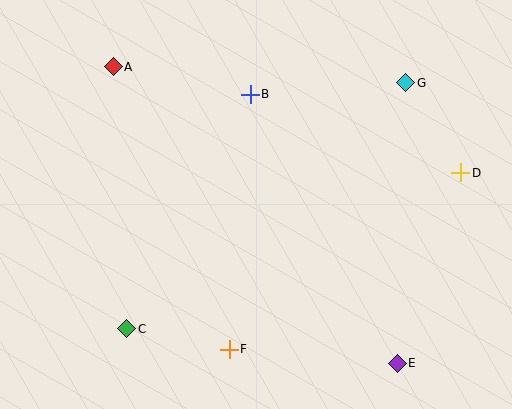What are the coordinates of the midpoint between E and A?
The midpoint between E and A is at (255, 215).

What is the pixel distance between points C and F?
The distance between C and F is 105 pixels.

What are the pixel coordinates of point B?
Point B is at (250, 94).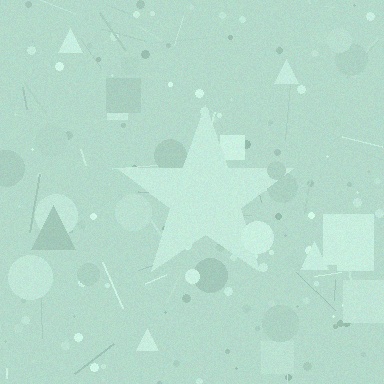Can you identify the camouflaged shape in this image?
The camouflaged shape is a star.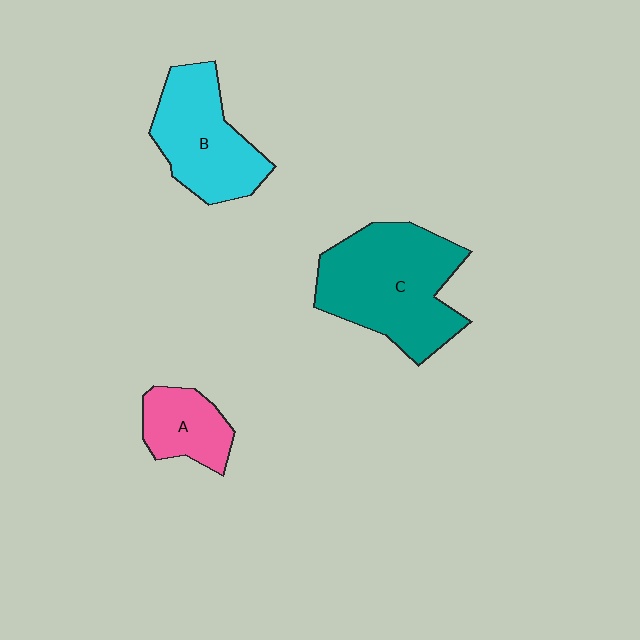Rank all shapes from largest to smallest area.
From largest to smallest: C (teal), B (cyan), A (pink).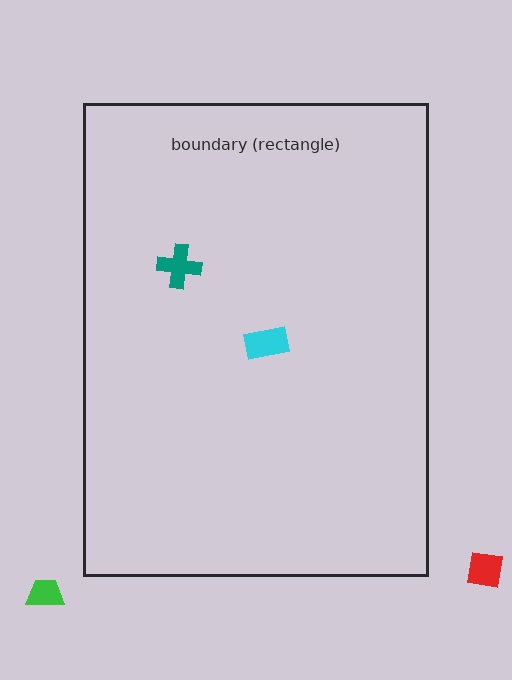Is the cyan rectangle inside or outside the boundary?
Inside.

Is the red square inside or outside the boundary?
Outside.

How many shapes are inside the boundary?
2 inside, 2 outside.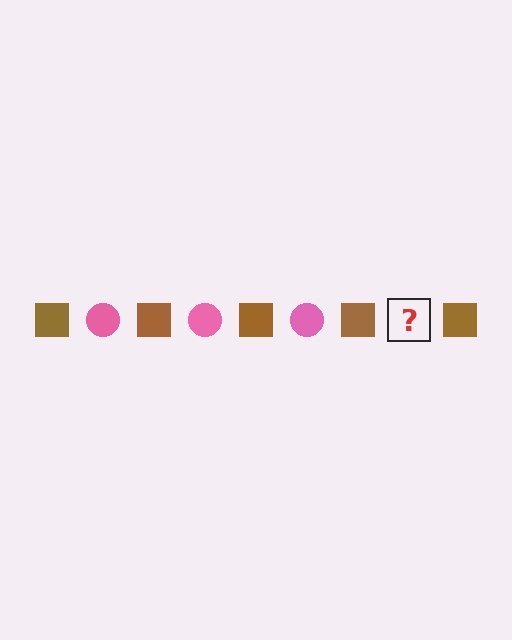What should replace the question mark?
The question mark should be replaced with a pink circle.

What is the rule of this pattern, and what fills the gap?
The rule is that the pattern alternates between brown square and pink circle. The gap should be filled with a pink circle.